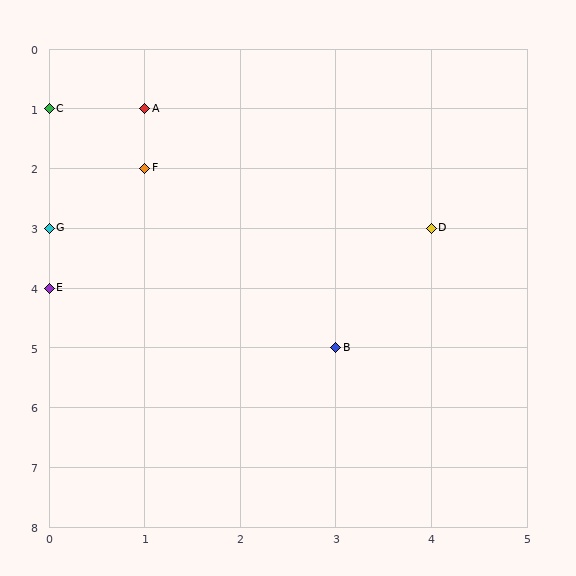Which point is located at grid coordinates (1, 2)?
Point F is at (1, 2).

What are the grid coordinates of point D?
Point D is at grid coordinates (4, 3).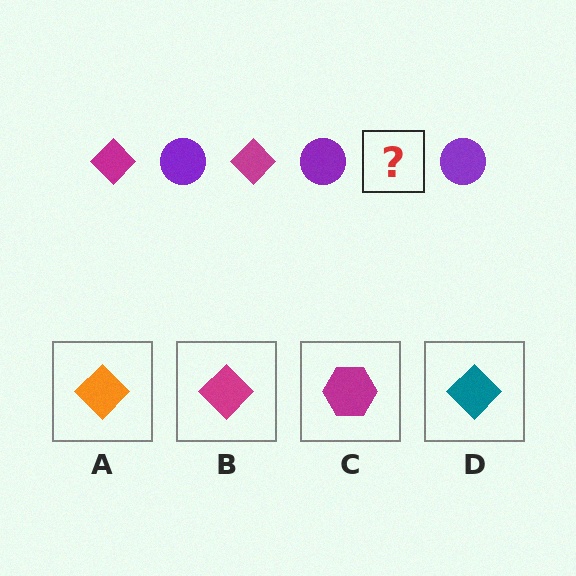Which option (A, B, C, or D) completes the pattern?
B.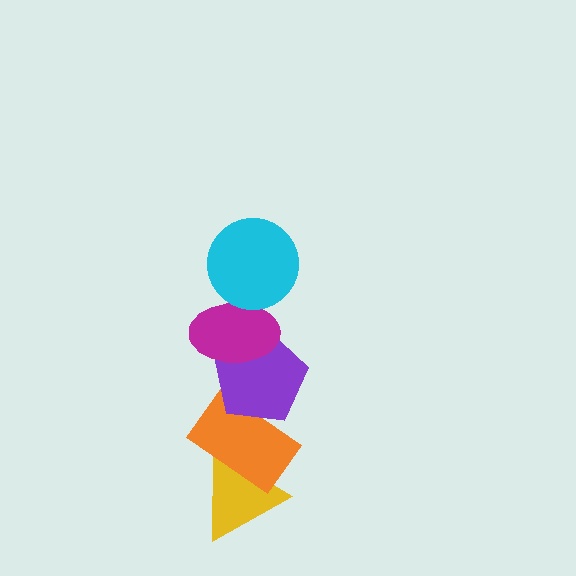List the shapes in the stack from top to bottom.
From top to bottom: the cyan circle, the magenta ellipse, the purple pentagon, the orange rectangle, the yellow triangle.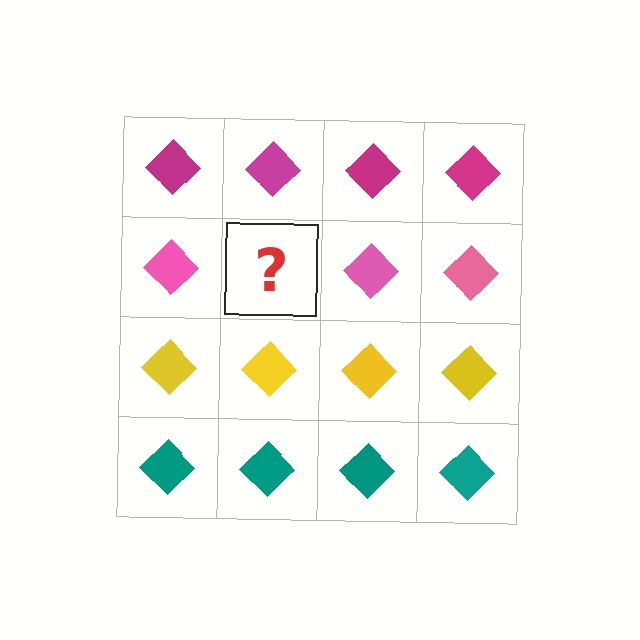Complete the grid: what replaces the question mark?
The question mark should be replaced with a pink diamond.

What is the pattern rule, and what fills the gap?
The rule is that each row has a consistent color. The gap should be filled with a pink diamond.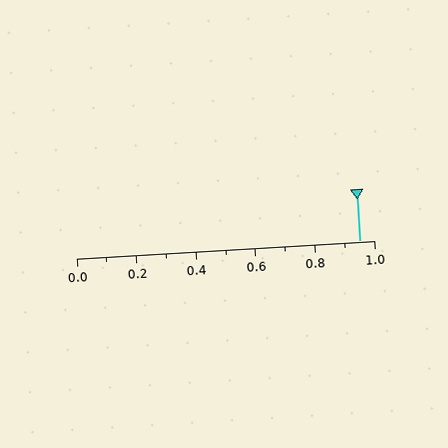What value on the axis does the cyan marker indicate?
The marker indicates approximately 0.95.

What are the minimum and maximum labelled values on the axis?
The axis runs from 0.0 to 1.0.